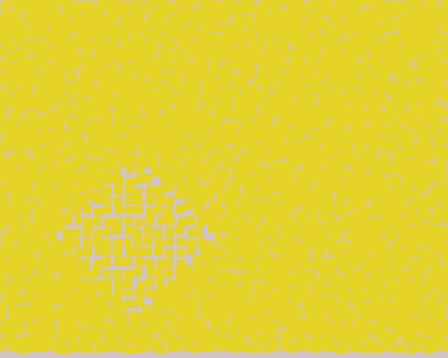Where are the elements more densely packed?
The elements are more densely packed outside the diamond boundary.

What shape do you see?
I see a diamond.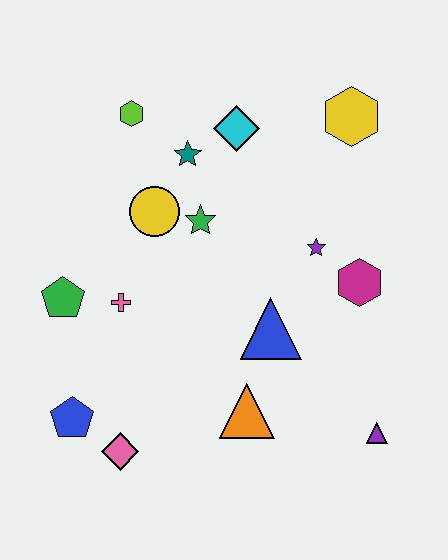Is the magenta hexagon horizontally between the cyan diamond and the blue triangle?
No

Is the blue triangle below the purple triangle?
No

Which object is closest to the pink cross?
The green pentagon is closest to the pink cross.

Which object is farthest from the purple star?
The blue pentagon is farthest from the purple star.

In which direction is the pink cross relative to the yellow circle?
The pink cross is below the yellow circle.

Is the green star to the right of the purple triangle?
No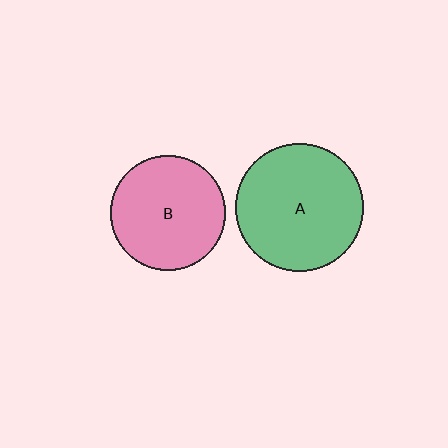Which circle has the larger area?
Circle A (green).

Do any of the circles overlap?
No, none of the circles overlap.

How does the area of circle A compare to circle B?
Approximately 1.2 times.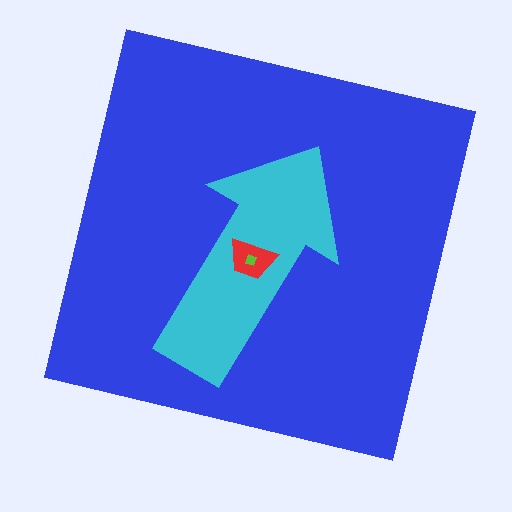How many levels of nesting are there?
4.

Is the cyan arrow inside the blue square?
Yes.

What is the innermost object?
The lime diamond.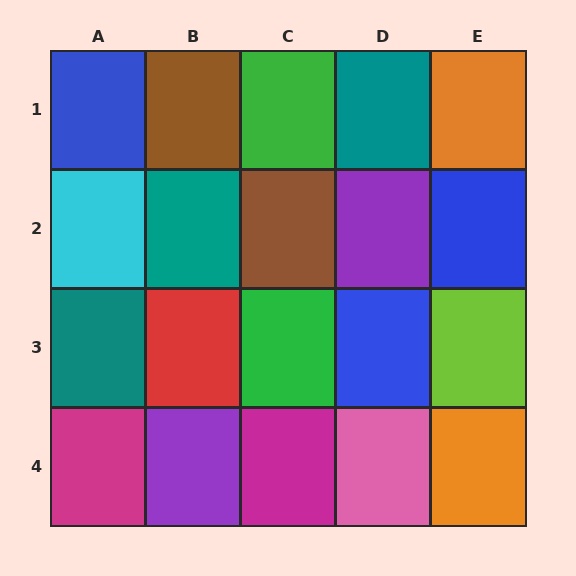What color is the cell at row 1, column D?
Teal.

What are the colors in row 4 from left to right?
Magenta, purple, magenta, pink, orange.